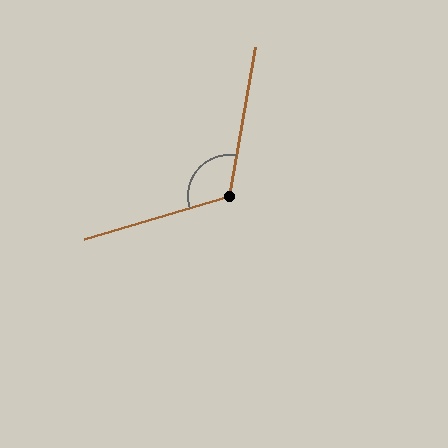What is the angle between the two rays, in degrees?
Approximately 117 degrees.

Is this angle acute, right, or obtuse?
It is obtuse.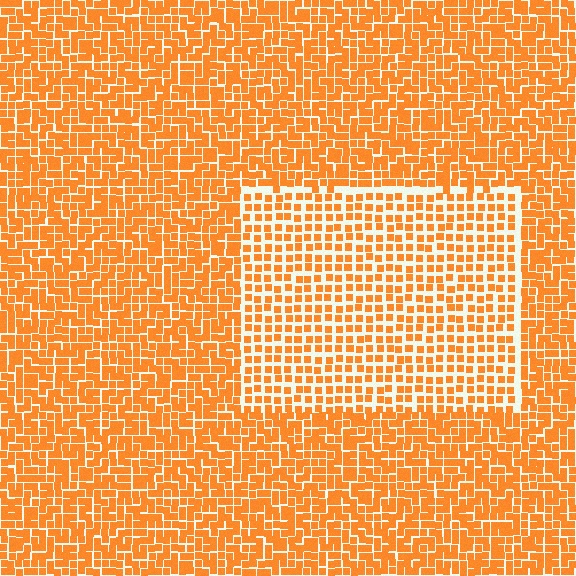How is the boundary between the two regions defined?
The boundary is defined by a change in element density (approximately 1.7x ratio). All elements are the same color, size, and shape.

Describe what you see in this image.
The image contains small orange elements arranged at two different densities. A rectangle-shaped region is visible where the elements are less densely packed than the surrounding area.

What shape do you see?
I see a rectangle.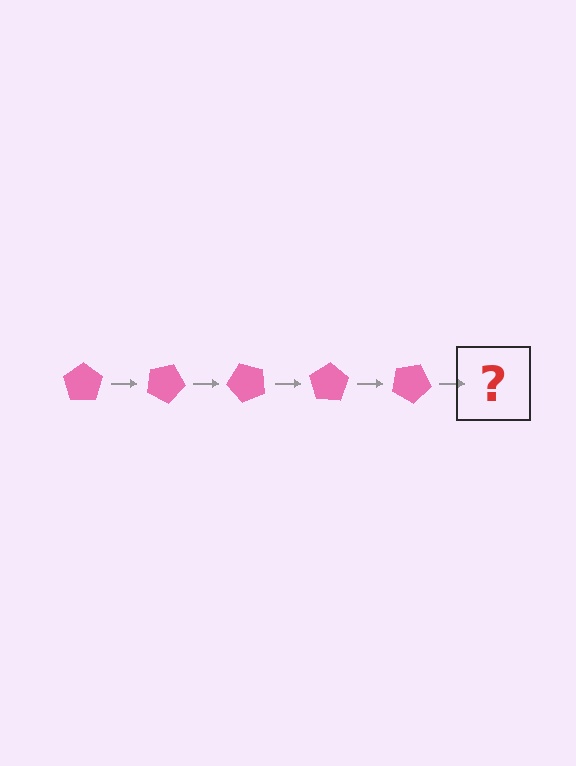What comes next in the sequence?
The next element should be a pink pentagon rotated 125 degrees.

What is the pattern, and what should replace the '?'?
The pattern is that the pentagon rotates 25 degrees each step. The '?' should be a pink pentagon rotated 125 degrees.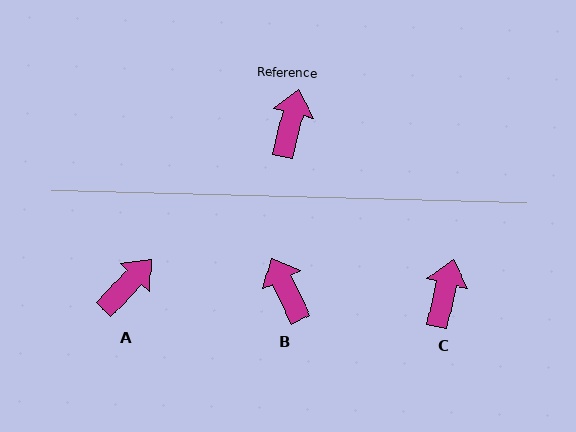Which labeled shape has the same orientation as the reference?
C.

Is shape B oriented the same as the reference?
No, it is off by about 40 degrees.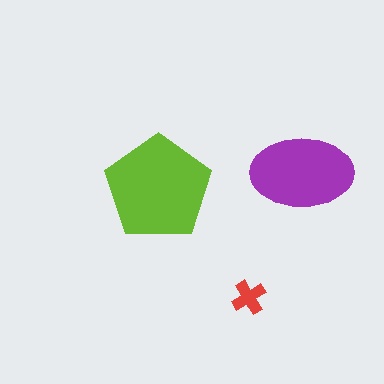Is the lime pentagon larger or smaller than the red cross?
Larger.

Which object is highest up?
The purple ellipse is topmost.